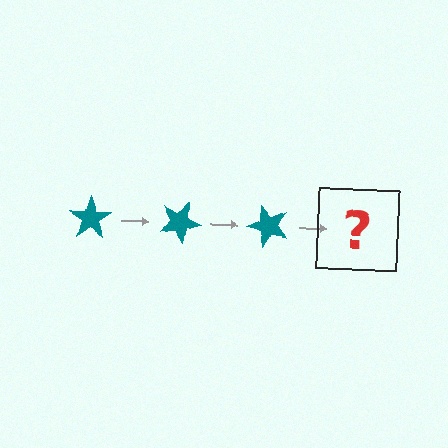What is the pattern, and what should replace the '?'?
The pattern is that the star rotates 25 degrees each step. The '?' should be a teal star rotated 75 degrees.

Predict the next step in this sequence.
The next step is a teal star rotated 75 degrees.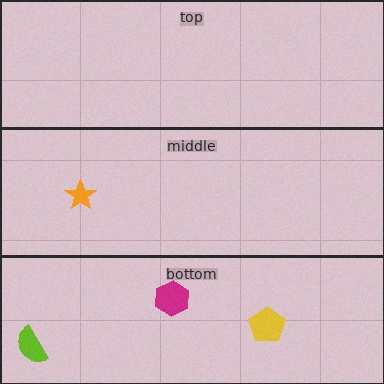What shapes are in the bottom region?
The lime semicircle, the magenta hexagon, the yellow pentagon.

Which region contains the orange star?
The middle region.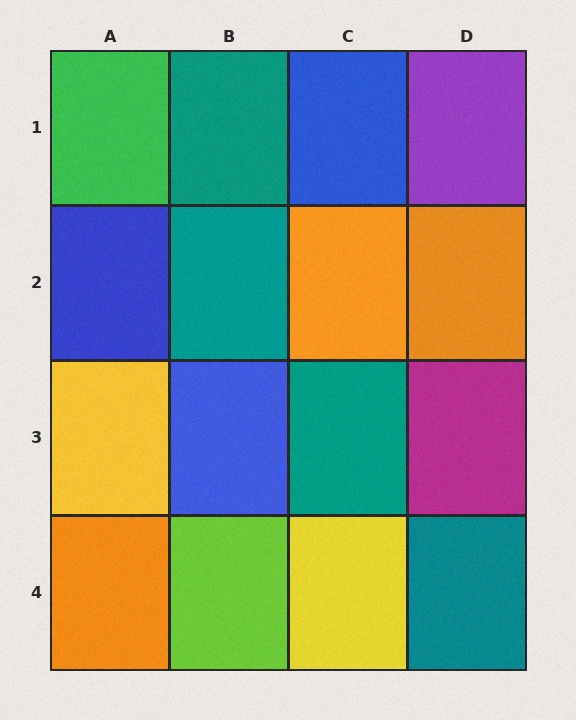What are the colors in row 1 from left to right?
Green, teal, blue, purple.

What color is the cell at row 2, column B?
Teal.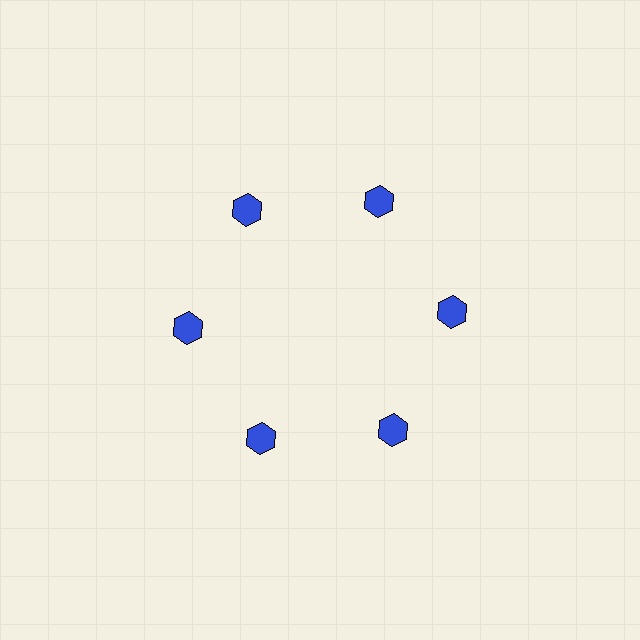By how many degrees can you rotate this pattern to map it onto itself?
The pattern maps onto itself every 60 degrees of rotation.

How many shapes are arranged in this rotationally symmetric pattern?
There are 6 shapes, arranged in 6 groups of 1.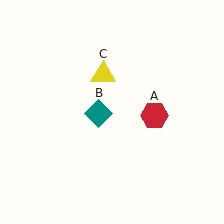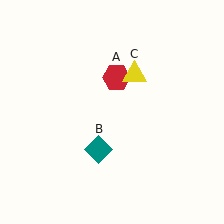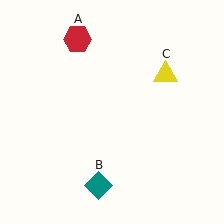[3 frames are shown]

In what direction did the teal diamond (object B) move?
The teal diamond (object B) moved down.